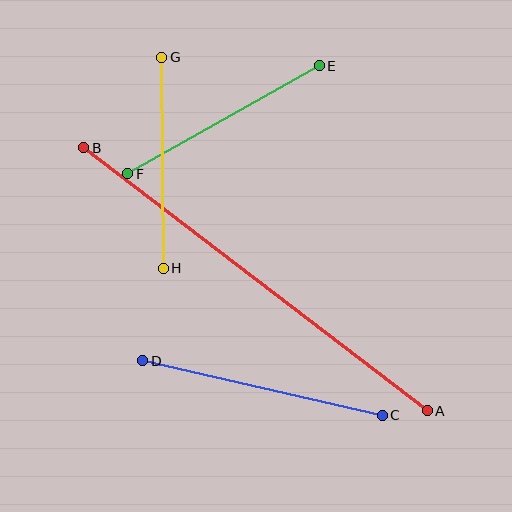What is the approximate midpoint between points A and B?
The midpoint is at approximately (256, 279) pixels.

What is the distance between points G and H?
The distance is approximately 211 pixels.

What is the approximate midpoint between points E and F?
The midpoint is at approximately (224, 120) pixels.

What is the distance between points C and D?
The distance is approximately 245 pixels.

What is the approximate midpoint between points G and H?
The midpoint is at approximately (162, 163) pixels.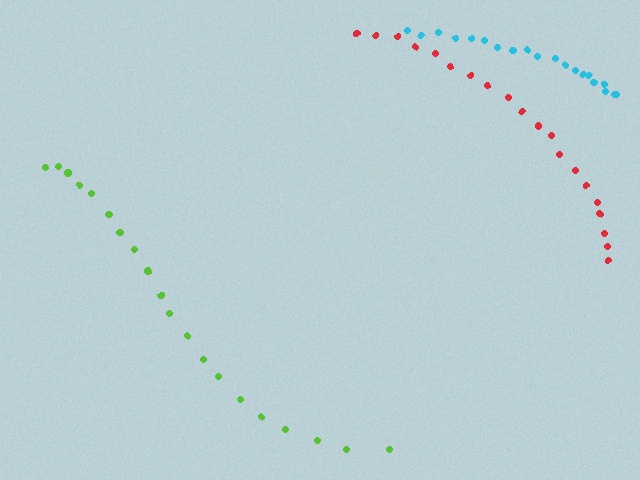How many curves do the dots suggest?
There are 3 distinct paths.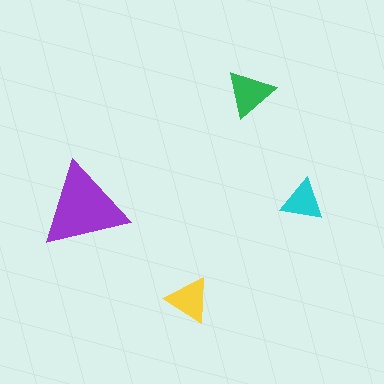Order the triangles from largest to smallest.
the purple one, the green one, the yellow one, the cyan one.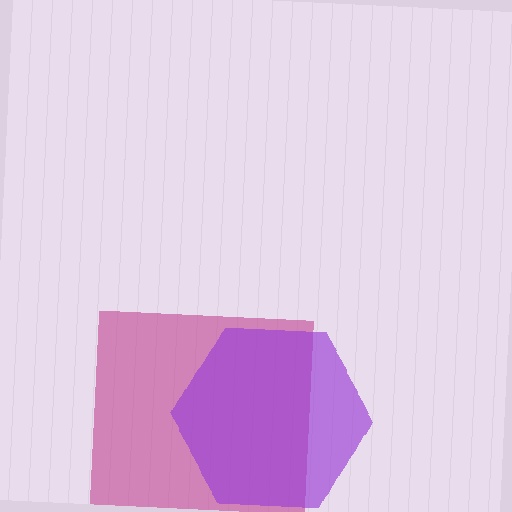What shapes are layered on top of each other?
The layered shapes are: a magenta square, a purple hexagon.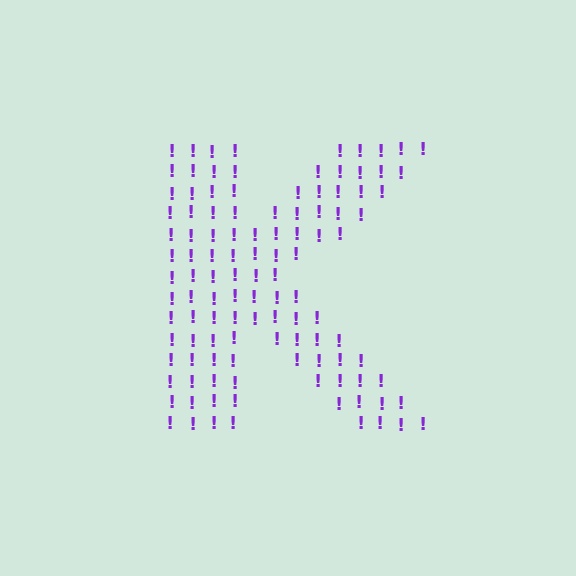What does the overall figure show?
The overall figure shows the letter K.